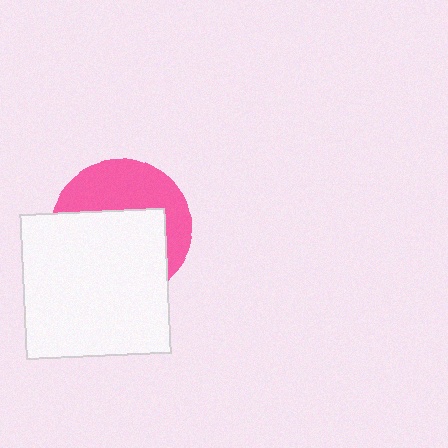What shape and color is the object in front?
The object in front is a white square.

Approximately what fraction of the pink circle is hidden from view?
Roughly 57% of the pink circle is hidden behind the white square.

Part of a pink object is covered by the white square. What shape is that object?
It is a circle.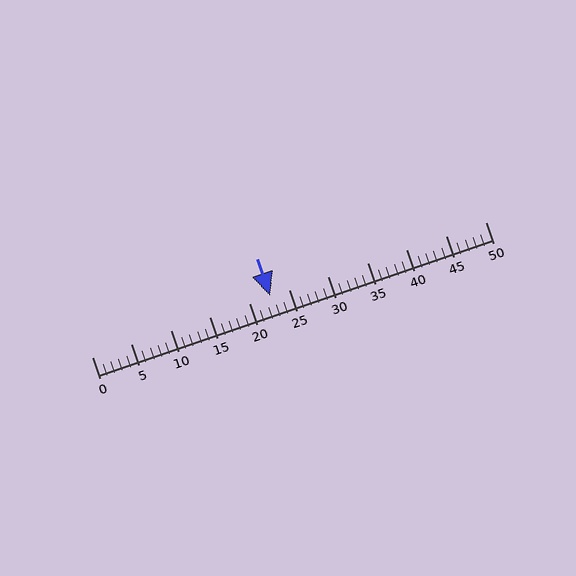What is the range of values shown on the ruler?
The ruler shows values from 0 to 50.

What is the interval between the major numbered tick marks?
The major tick marks are spaced 5 units apart.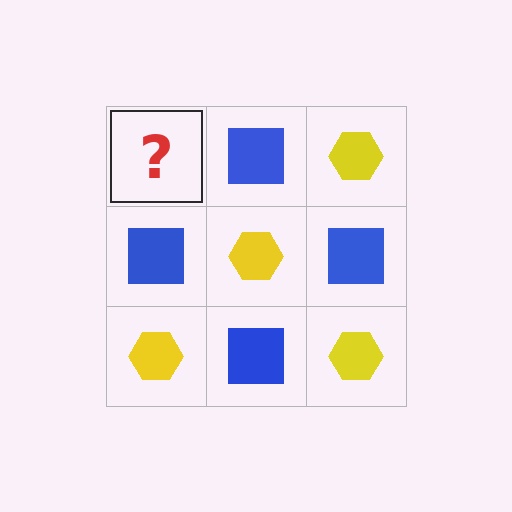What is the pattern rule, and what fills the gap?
The rule is that it alternates yellow hexagon and blue square in a checkerboard pattern. The gap should be filled with a yellow hexagon.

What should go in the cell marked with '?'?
The missing cell should contain a yellow hexagon.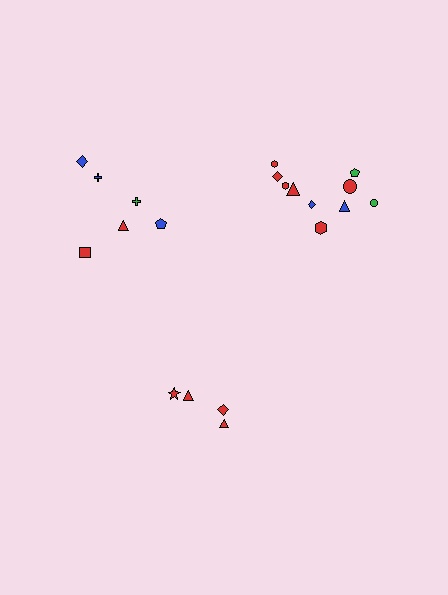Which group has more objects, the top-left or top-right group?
The top-right group.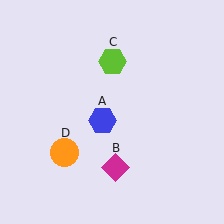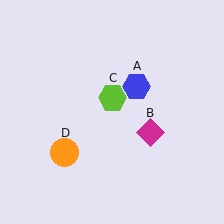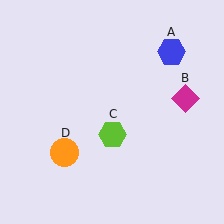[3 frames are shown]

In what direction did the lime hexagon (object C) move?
The lime hexagon (object C) moved down.